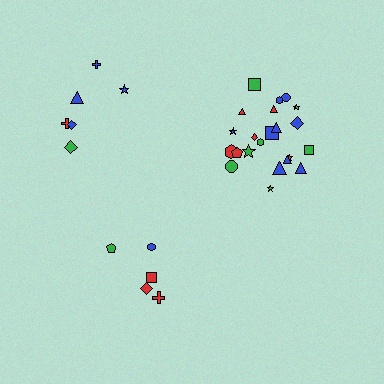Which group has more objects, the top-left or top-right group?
The top-right group.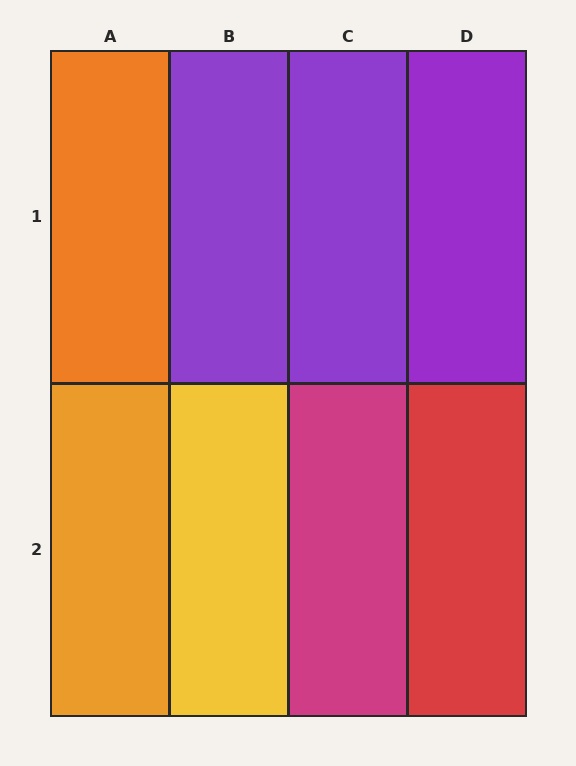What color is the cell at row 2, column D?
Red.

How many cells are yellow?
1 cell is yellow.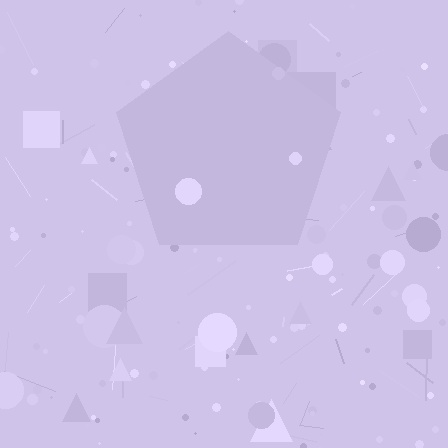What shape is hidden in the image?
A pentagon is hidden in the image.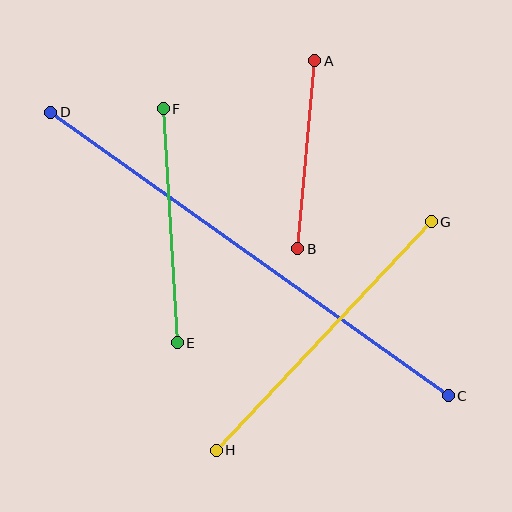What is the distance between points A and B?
The distance is approximately 189 pixels.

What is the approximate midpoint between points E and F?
The midpoint is at approximately (170, 226) pixels.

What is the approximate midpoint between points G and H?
The midpoint is at approximately (324, 336) pixels.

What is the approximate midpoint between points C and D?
The midpoint is at approximately (250, 254) pixels.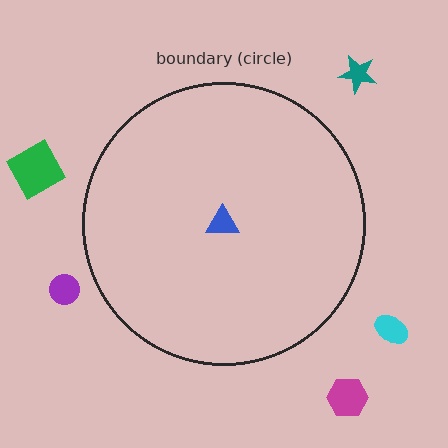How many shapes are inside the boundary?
1 inside, 5 outside.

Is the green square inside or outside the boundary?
Outside.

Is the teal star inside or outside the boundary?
Outside.